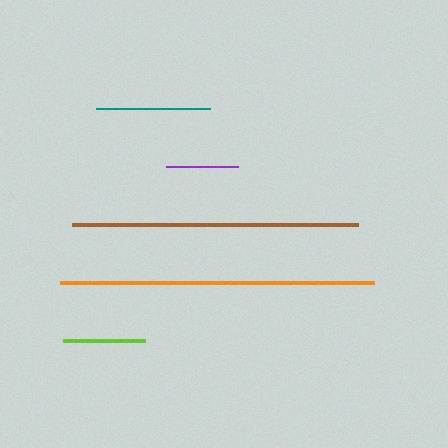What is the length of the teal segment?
The teal segment is approximately 114 pixels long.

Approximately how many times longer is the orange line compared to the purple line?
The orange line is approximately 4.3 times the length of the purple line.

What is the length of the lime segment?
The lime segment is approximately 81 pixels long.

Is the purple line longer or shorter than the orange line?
The orange line is longer than the purple line.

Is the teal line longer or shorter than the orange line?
The orange line is longer than the teal line.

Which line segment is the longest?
The orange line is the longest at approximately 313 pixels.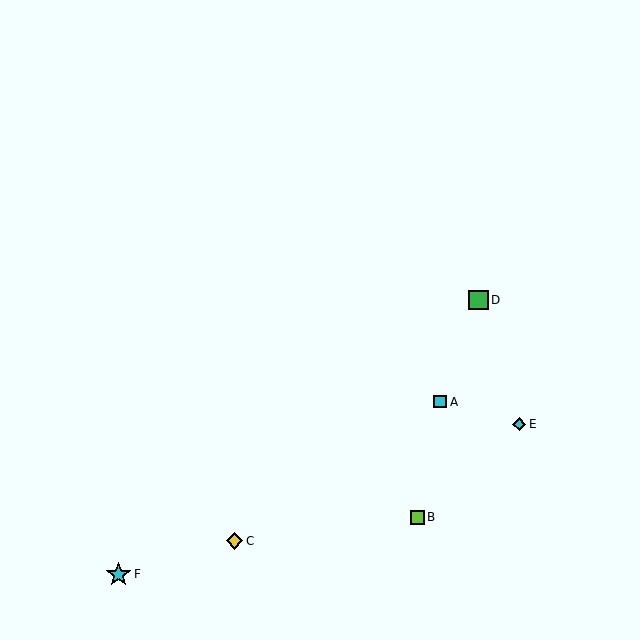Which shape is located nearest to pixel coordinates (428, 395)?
The cyan square (labeled A) at (440, 402) is nearest to that location.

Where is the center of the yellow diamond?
The center of the yellow diamond is at (235, 541).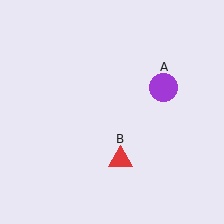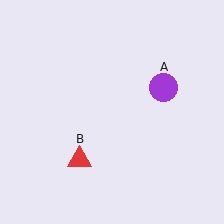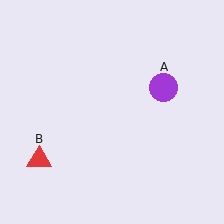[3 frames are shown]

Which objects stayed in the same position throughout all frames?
Purple circle (object A) remained stationary.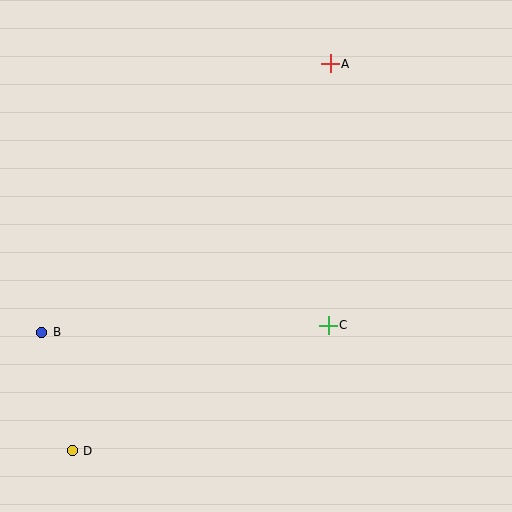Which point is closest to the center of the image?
Point C at (328, 325) is closest to the center.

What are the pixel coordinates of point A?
Point A is at (330, 64).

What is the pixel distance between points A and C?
The distance between A and C is 262 pixels.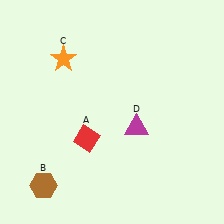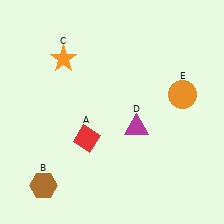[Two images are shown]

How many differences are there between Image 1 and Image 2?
There is 1 difference between the two images.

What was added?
An orange circle (E) was added in Image 2.